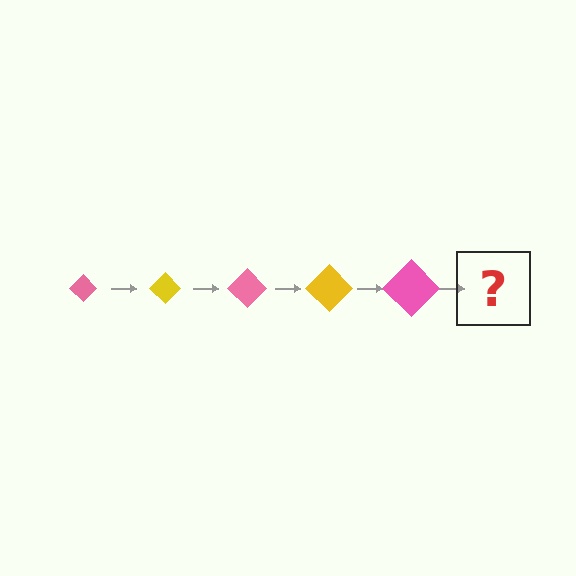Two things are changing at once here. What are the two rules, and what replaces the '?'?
The two rules are that the diamond grows larger each step and the color cycles through pink and yellow. The '?' should be a yellow diamond, larger than the previous one.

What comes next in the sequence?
The next element should be a yellow diamond, larger than the previous one.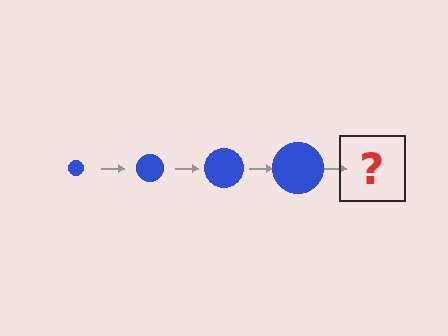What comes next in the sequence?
The next element should be a blue circle, larger than the previous one.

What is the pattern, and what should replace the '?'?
The pattern is that the circle gets progressively larger each step. The '?' should be a blue circle, larger than the previous one.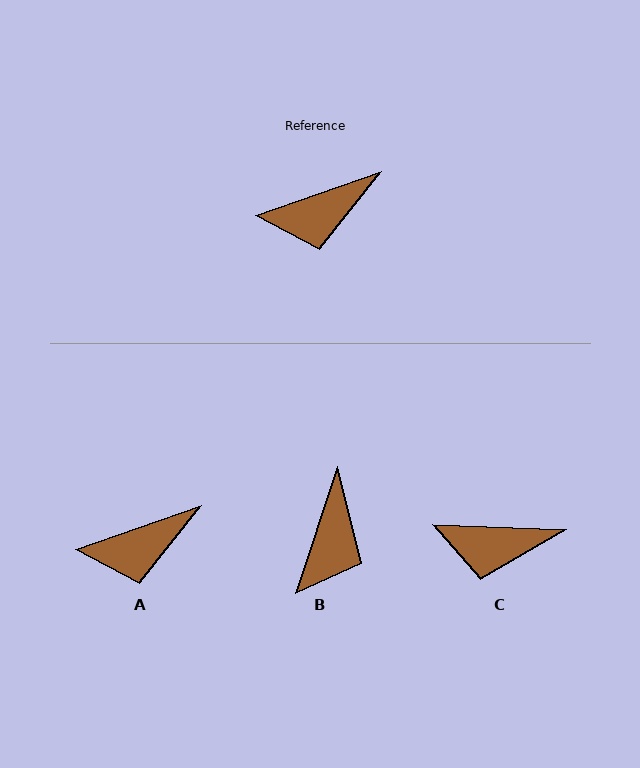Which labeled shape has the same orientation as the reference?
A.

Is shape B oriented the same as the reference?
No, it is off by about 52 degrees.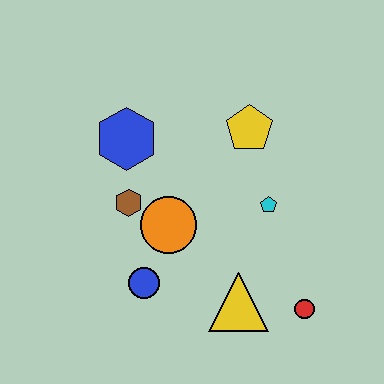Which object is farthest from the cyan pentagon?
The blue hexagon is farthest from the cyan pentagon.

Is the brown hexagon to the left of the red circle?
Yes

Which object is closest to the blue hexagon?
The brown hexagon is closest to the blue hexagon.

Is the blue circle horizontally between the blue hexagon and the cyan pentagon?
Yes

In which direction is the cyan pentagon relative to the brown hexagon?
The cyan pentagon is to the right of the brown hexagon.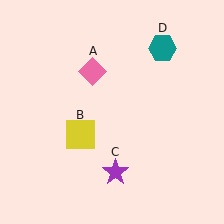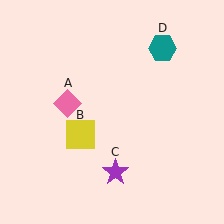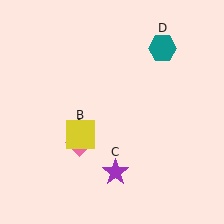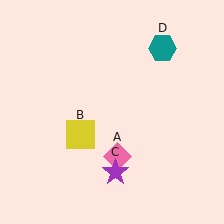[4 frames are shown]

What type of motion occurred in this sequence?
The pink diamond (object A) rotated counterclockwise around the center of the scene.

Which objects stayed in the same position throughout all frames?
Yellow square (object B) and purple star (object C) and teal hexagon (object D) remained stationary.